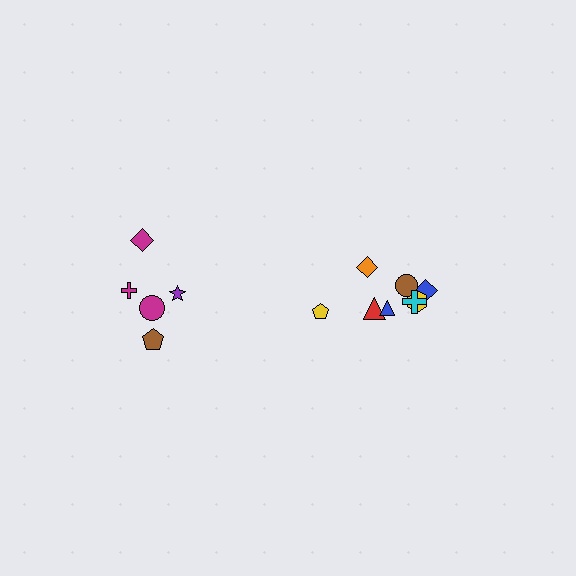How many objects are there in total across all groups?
There are 13 objects.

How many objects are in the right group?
There are 8 objects.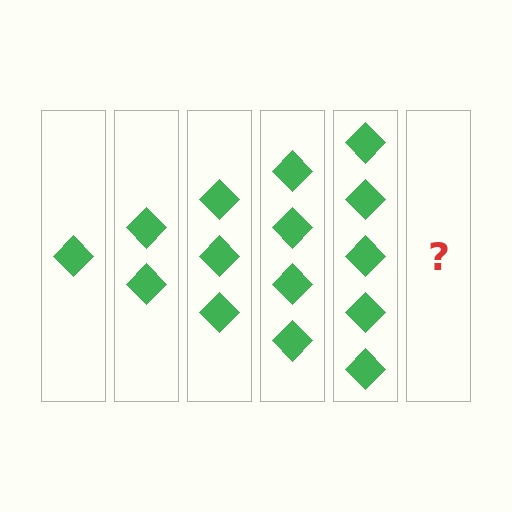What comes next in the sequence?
The next element should be 6 diamonds.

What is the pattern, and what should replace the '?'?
The pattern is that each step adds one more diamond. The '?' should be 6 diamonds.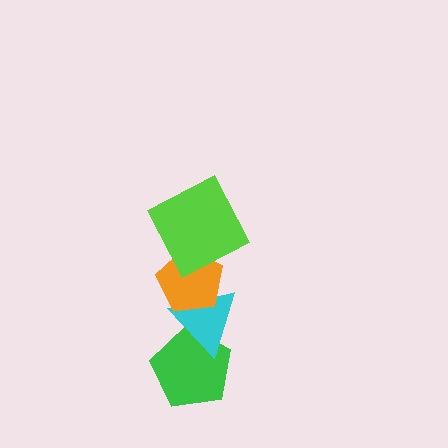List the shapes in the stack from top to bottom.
From top to bottom: the lime square, the orange pentagon, the cyan triangle, the green pentagon.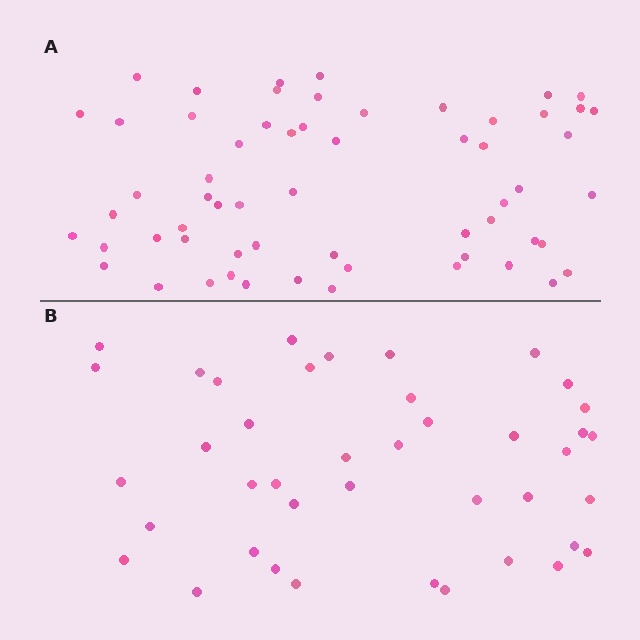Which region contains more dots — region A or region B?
Region A (the top region) has more dots.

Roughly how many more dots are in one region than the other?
Region A has approximately 20 more dots than region B.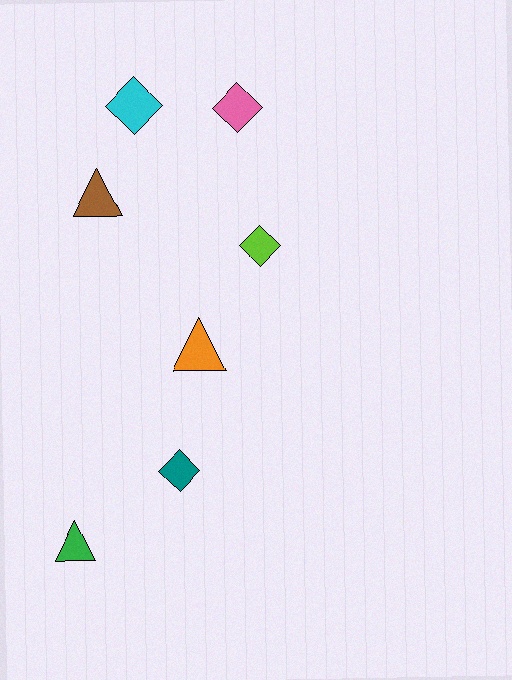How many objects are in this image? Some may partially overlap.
There are 7 objects.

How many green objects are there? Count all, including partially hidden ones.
There is 1 green object.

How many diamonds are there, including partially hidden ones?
There are 4 diamonds.